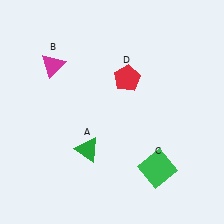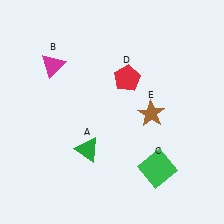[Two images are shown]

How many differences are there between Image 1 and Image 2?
There is 1 difference between the two images.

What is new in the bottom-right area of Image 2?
A brown star (E) was added in the bottom-right area of Image 2.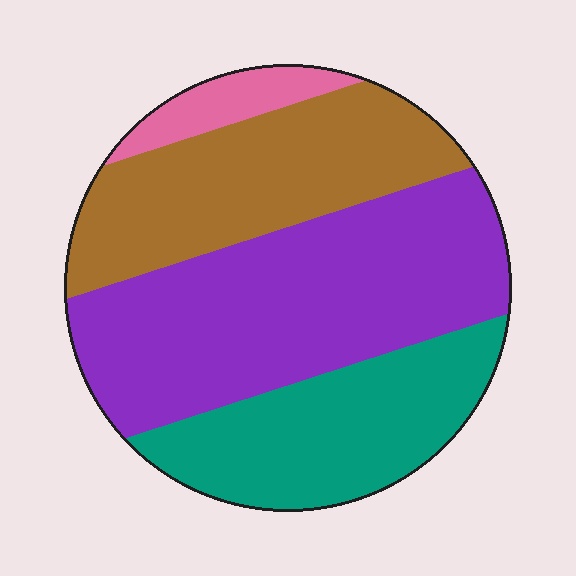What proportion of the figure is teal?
Teal takes up about one quarter (1/4) of the figure.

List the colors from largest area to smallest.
From largest to smallest: purple, brown, teal, pink.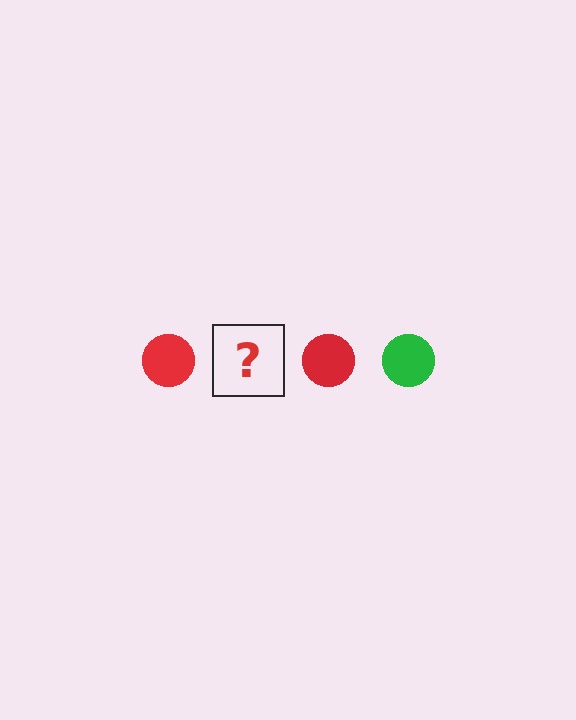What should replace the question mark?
The question mark should be replaced with a green circle.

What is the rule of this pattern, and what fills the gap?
The rule is that the pattern cycles through red, green circles. The gap should be filled with a green circle.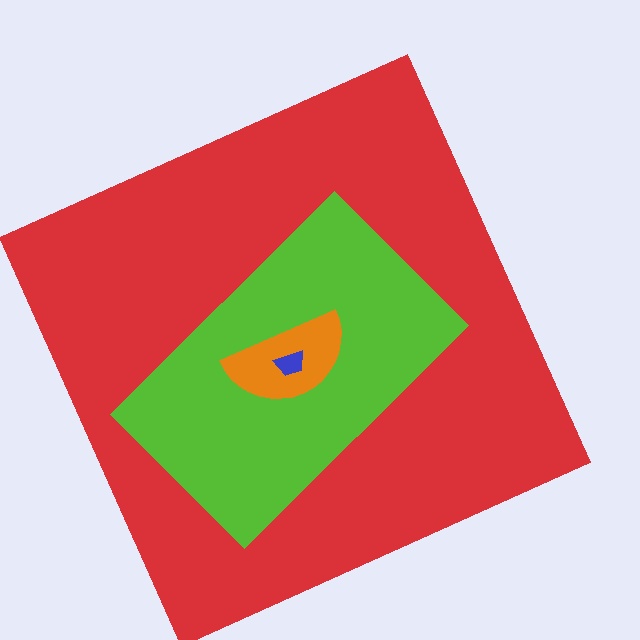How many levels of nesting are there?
4.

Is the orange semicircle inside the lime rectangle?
Yes.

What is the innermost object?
The blue trapezoid.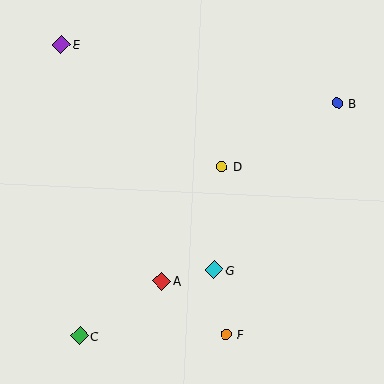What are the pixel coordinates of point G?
Point G is at (214, 270).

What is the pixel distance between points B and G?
The distance between B and G is 207 pixels.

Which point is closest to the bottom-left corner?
Point C is closest to the bottom-left corner.